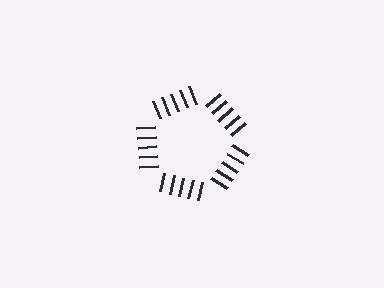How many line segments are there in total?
25 — 5 along each of the 5 edges.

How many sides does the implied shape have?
5 sides — the line-ends trace a pentagon.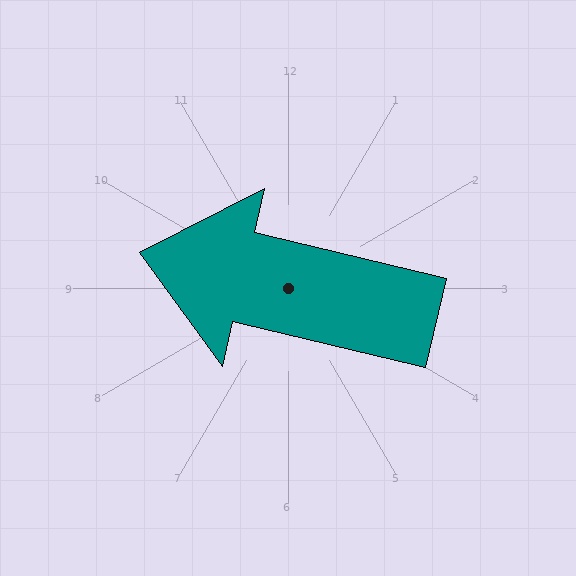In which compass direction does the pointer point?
West.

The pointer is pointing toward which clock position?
Roughly 9 o'clock.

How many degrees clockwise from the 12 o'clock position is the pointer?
Approximately 283 degrees.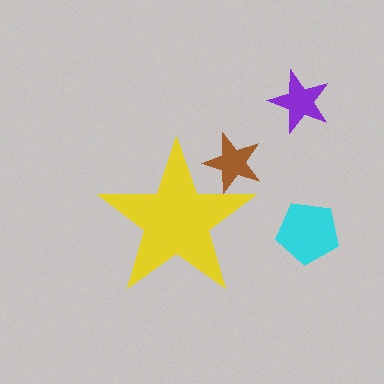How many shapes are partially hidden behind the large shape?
1 shape is partially hidden.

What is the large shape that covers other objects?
A yellow star.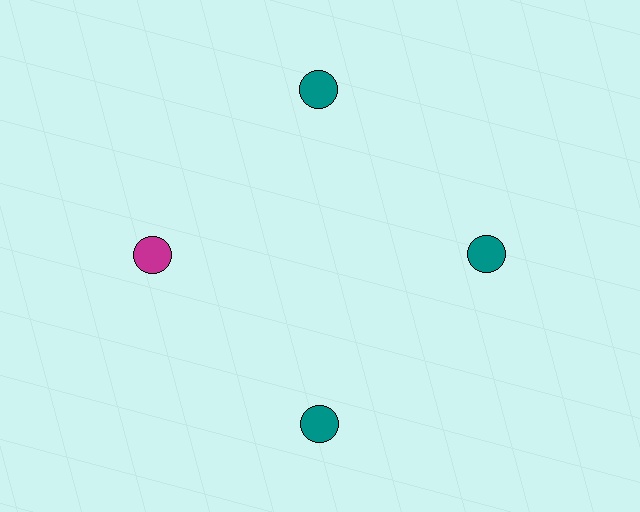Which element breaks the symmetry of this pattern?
The magenta circle at roughly the 9 o'clock position breaks the symmetry. All other shapes are teal circles.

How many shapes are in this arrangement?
There are 4 shapes arranged in a ring pattern.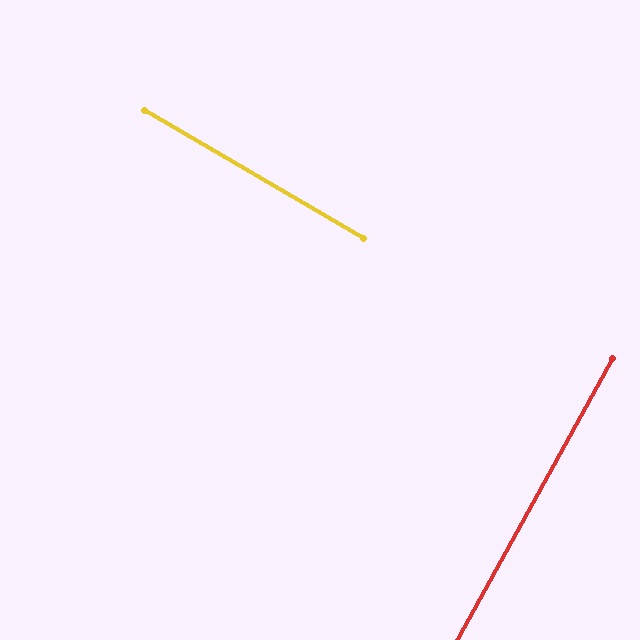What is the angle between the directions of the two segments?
Approximately 89 degrees.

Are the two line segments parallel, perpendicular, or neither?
Perpendicular — they meet at approximately 89°.